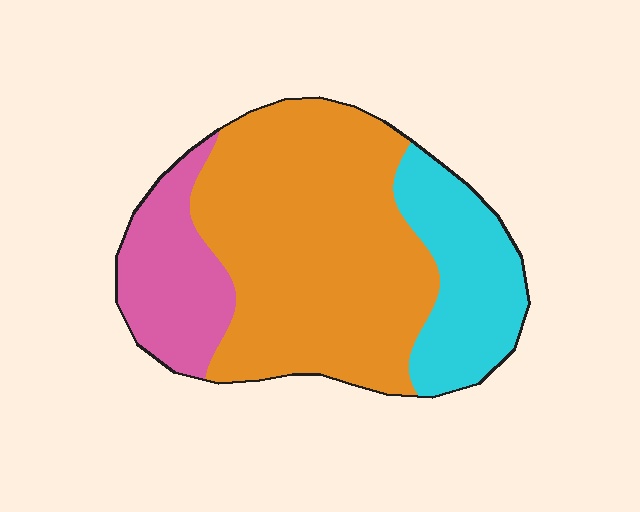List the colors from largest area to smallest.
From largest to smallest: orange, cyan, pink.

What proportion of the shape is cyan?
Cyan takes up about one fifth (1/5) of the shape.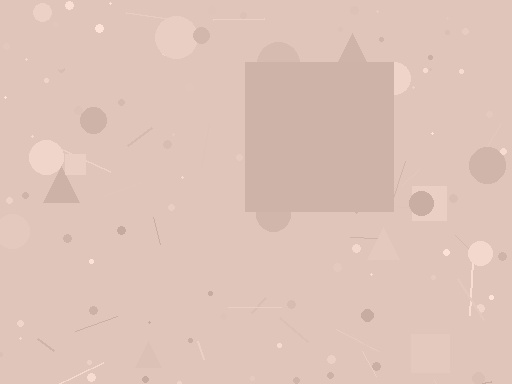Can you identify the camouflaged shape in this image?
The camouflaged shape is a square.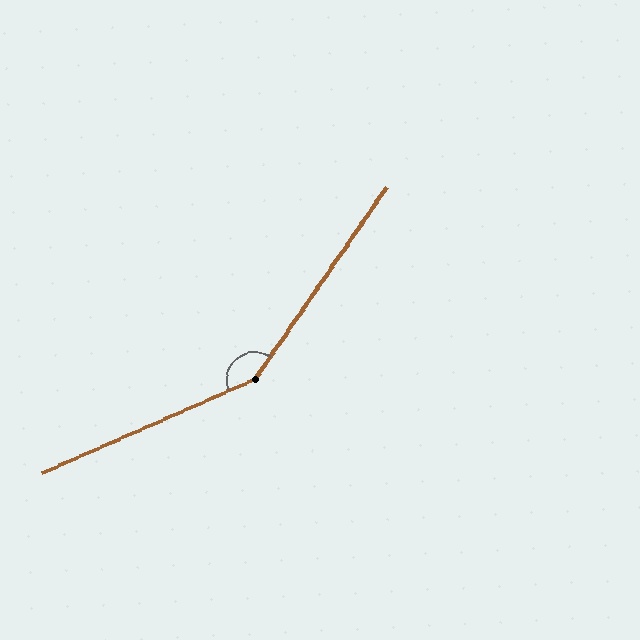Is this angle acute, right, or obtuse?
It is obtuse.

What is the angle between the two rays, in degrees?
Approximately 148 degrees.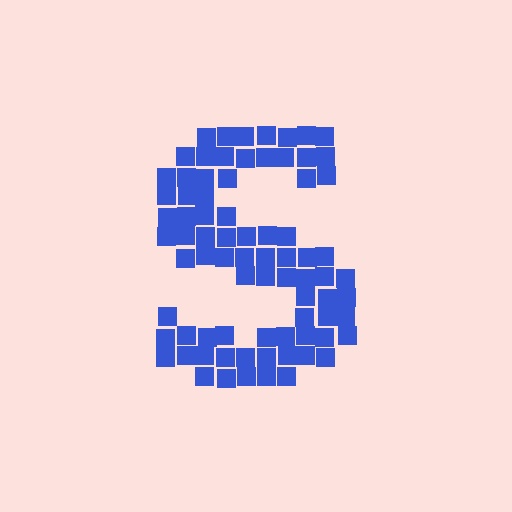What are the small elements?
The small elements are squares.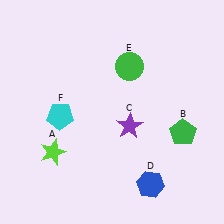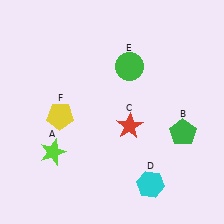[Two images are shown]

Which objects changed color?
C changed from purple to red. D changed from blue to cyan. F changed from cyan to yellow.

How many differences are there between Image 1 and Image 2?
There are 3 differences between the two images.